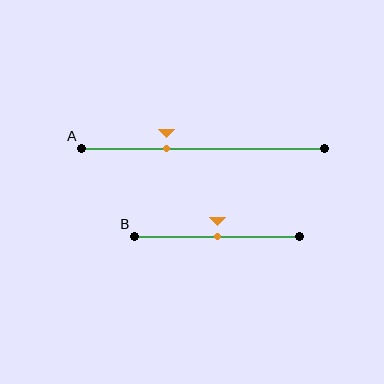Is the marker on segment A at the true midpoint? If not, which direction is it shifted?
No, the marker on segment A is shifted to the left by about 15% of the segment length.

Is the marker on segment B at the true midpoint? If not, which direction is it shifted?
Yes, the marker on segment B is at the true midpoint.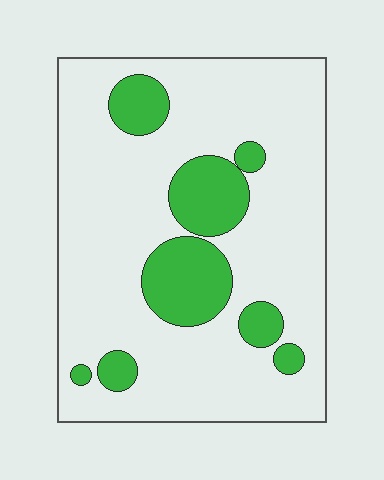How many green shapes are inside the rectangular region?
8.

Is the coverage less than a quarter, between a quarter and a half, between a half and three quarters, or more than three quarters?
Less than a quarter.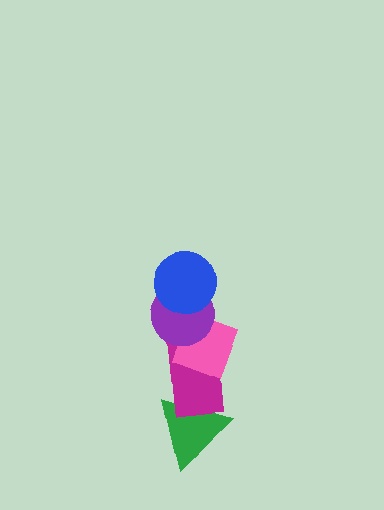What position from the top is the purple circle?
The purple circle is 2nd from the top.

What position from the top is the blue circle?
The blue circle is 1st from the top.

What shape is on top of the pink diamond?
The purple circle is on top of the pink diamond.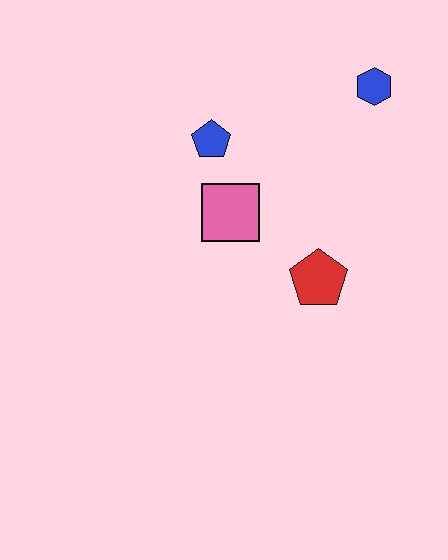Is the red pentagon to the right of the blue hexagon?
No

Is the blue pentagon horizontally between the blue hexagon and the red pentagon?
No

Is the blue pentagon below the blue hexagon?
Yes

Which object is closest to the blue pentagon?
The pink square is closest to the blue pentagon.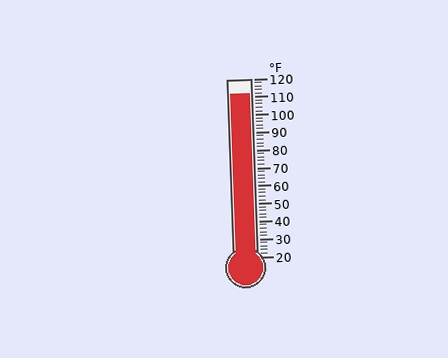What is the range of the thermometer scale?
The thermometer scale ranges from 20°F to 120°F.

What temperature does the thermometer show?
The thermometer shows approximately 112°F.